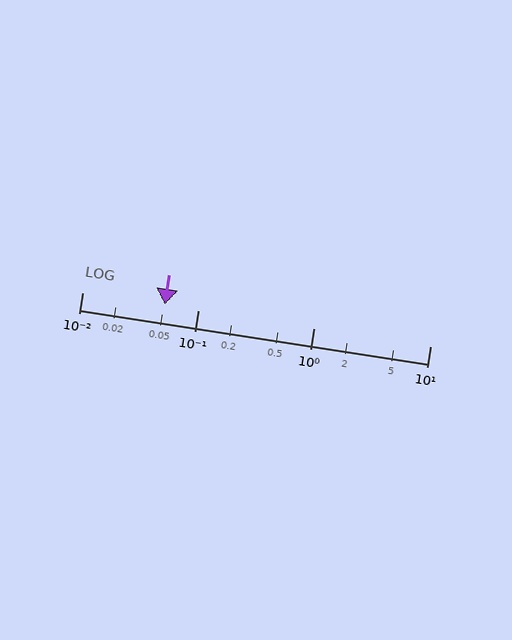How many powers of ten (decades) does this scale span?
The scale spans 3 decades, from 0.01 to 10.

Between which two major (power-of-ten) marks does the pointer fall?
The pointer is between 0.01 and 0.1.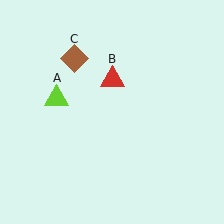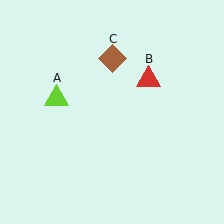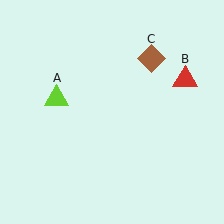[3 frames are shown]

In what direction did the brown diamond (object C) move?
The brown diamond (object C) moved right.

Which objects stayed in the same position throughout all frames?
Lime triangle (object A) remained stationary.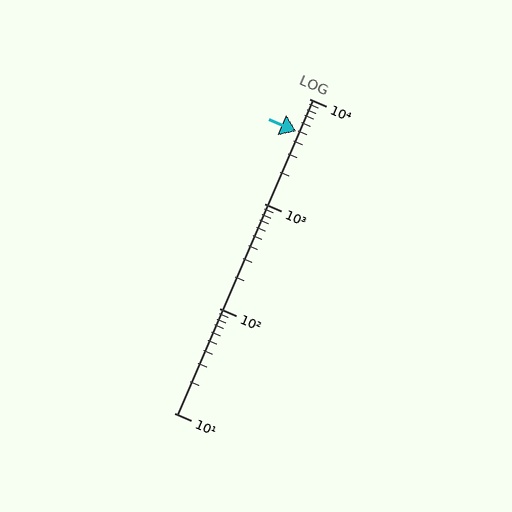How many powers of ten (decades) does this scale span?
The scale spans 3 decades, from 10 to 10000.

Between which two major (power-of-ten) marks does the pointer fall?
The pointer is between 1000 and 10000.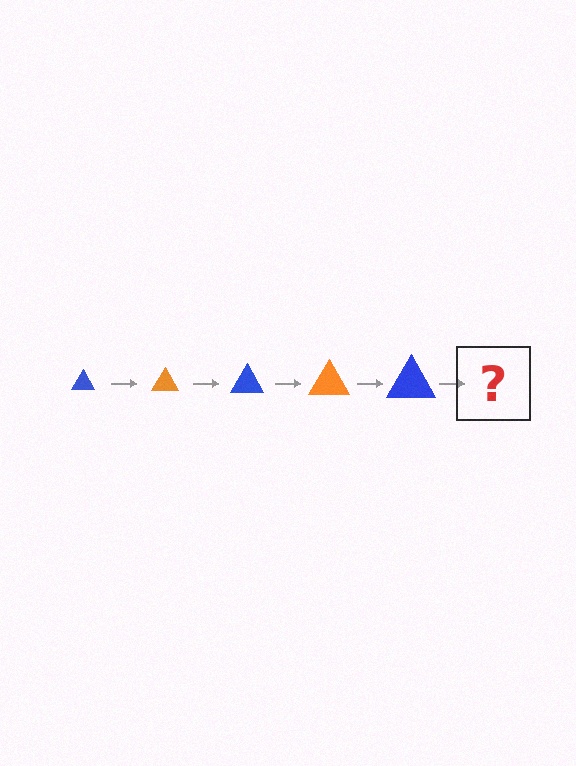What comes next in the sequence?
The next element should be an orange triangle, larger than the previous one.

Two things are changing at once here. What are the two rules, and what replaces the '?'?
The two rules are that the triangle grows larger each step and the color cycles through blue and orange. The '?' should be an orange triangle, larger than the previous one.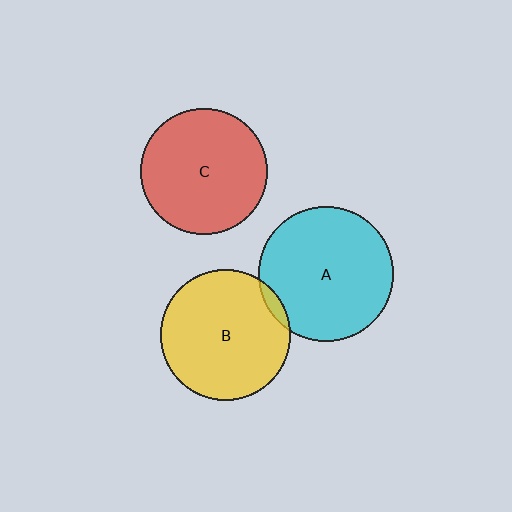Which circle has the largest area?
Circle A (cyan).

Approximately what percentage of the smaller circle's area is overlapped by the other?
Approximately 5%.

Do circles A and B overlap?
Yes.